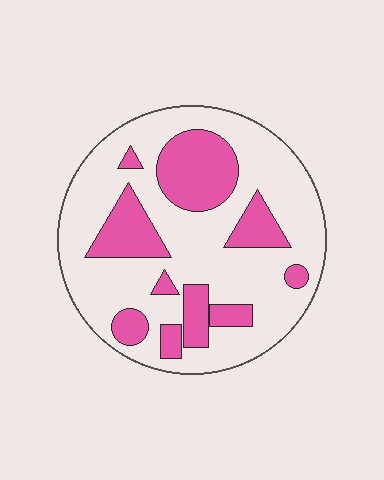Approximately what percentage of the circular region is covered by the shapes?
Approximately 30%.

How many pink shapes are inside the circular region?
10.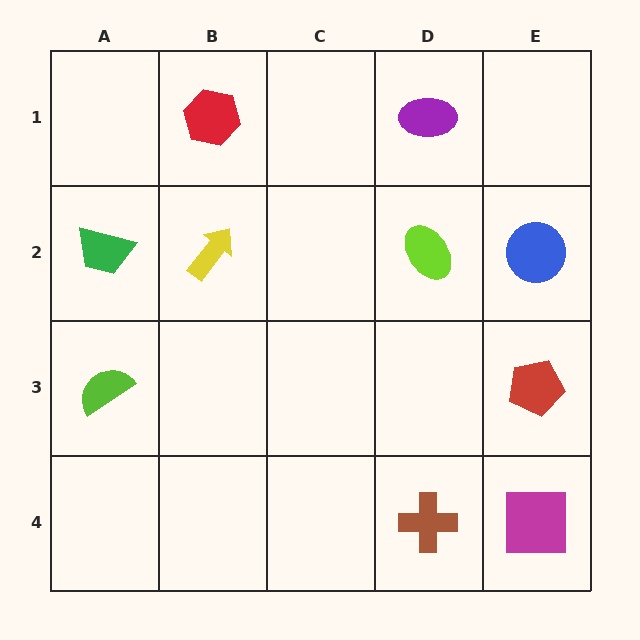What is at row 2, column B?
A yellow arrow.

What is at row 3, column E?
A red pentagon.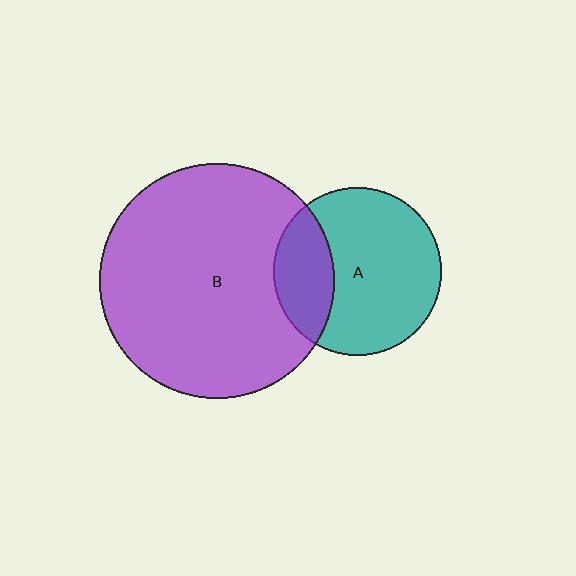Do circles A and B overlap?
Yes.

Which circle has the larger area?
Circle B (purple).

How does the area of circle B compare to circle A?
Approximately 2.0 times.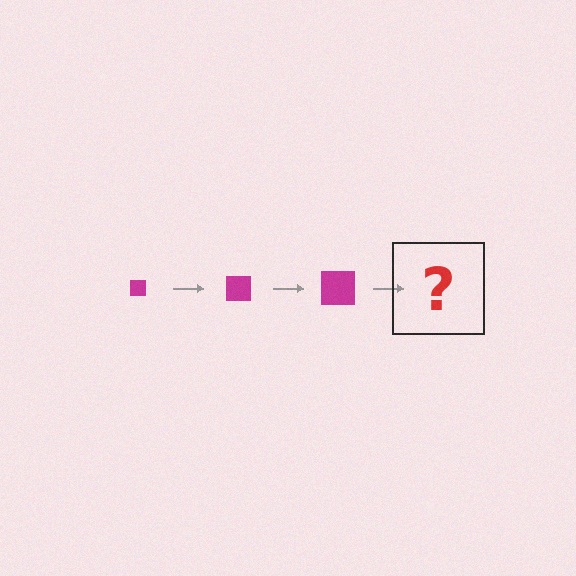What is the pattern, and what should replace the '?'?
The pattern is that the square gets progressively larger each step. The '?' should be a magenta square, larger than the previous one.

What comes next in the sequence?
The next element should be a magenta square, larger than the previous one.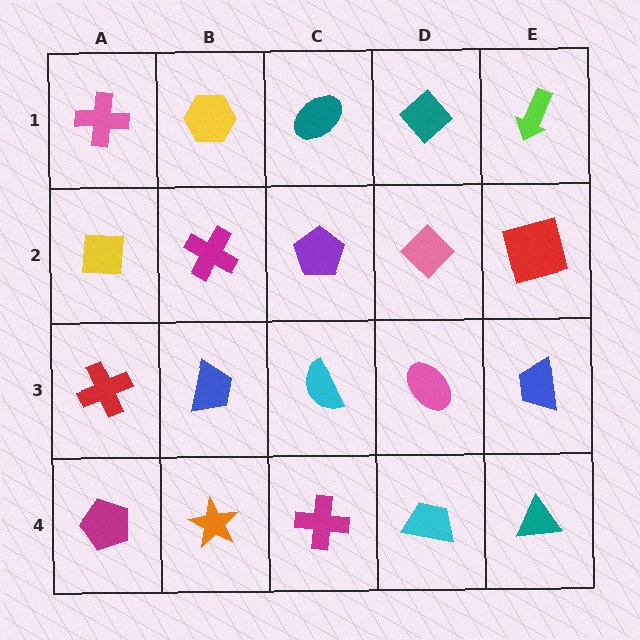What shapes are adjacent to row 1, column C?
A purple pentagon (row 2, column C), a yellow hexagon (row 1, column B), a teal diamond (row 1, column D).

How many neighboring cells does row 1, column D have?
3.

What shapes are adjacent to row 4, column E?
A blue trapezoid (row 3, column E), a cyan trapezoid (row 4, column D).